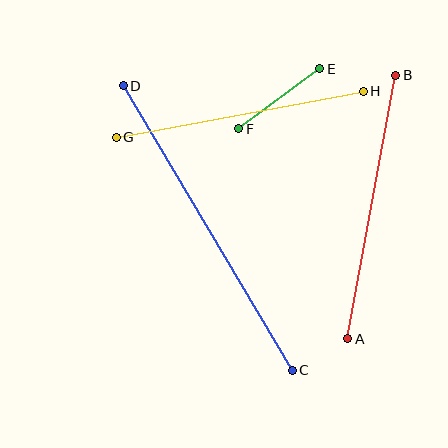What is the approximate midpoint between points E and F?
The midpoint is at approximately (279, 99) pixels.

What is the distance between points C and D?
The distance is approximately 331 pixels.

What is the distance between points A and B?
The distance is approximately 268 pixels.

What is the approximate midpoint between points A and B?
The midpoint is at approximately (372, 207) pixels.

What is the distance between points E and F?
The distance is approximately 101 pixels.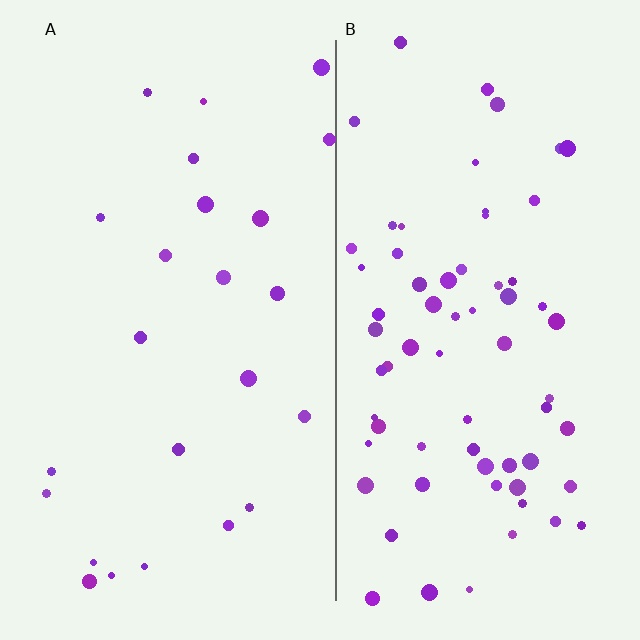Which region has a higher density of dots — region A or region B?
B (the right).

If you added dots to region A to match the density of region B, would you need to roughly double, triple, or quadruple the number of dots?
Approximately triple.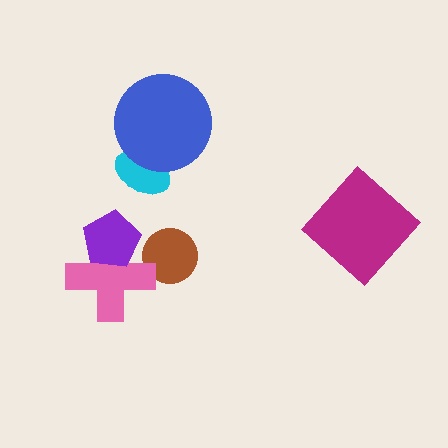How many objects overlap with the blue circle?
1 object overlaps with the blue circle.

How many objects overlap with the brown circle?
1 object overlaps with the brown circle.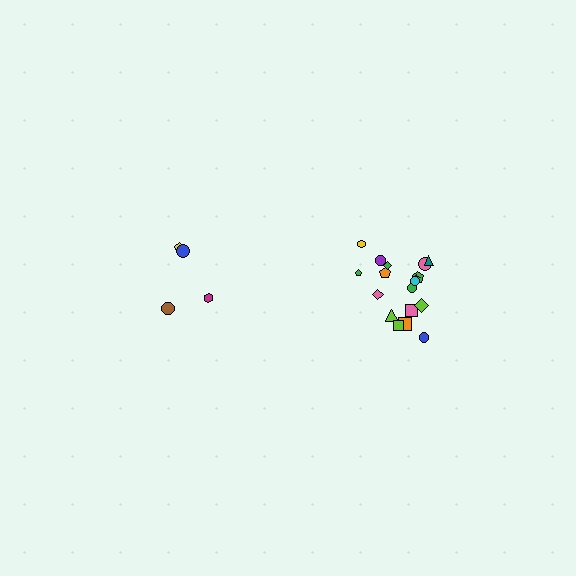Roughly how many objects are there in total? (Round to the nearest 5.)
Roughly 20 objects in total.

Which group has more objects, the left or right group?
The right group.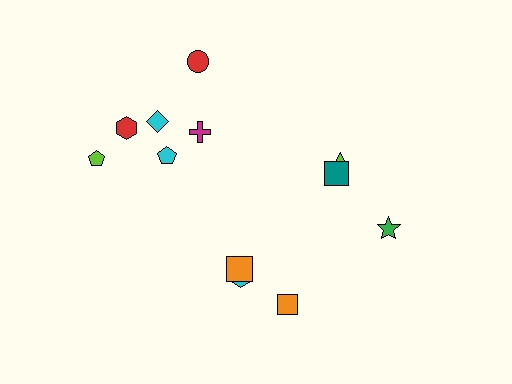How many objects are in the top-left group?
There are 6 objects.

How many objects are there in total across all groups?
There are 12 objects.